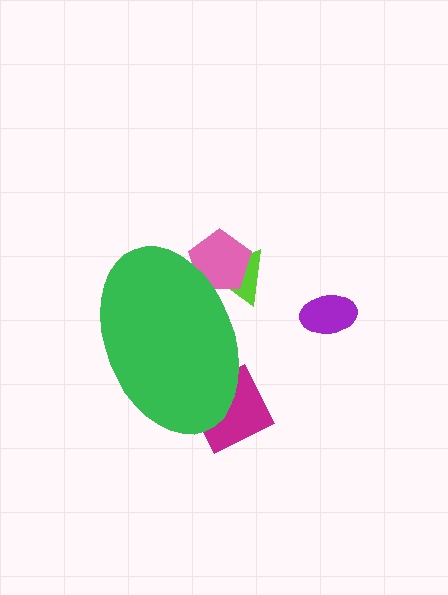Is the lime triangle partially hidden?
Yes, the lime triangle is partially hidden behind the green ellipse.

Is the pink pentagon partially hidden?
Yes, the pink pentagon is partially hidden behind the green ellipse.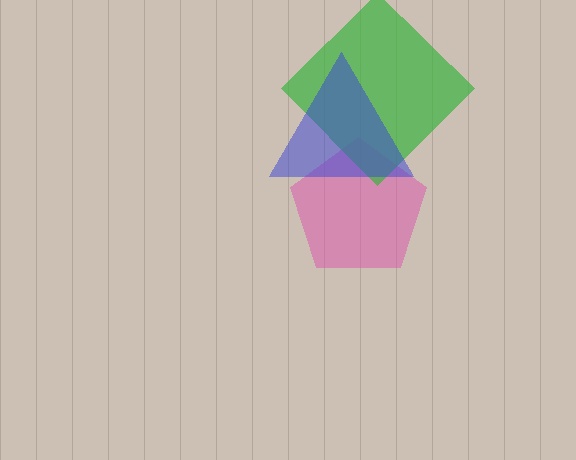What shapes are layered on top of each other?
The layered shapes are: a pink pentagon, a green diamond, a blue triangle.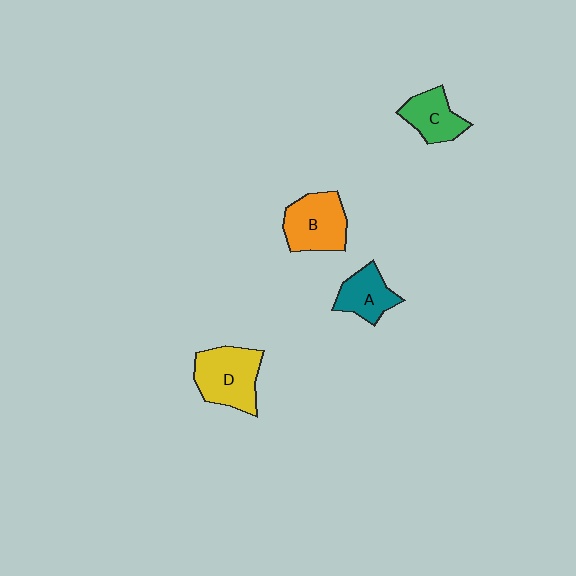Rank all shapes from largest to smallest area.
From largest to smallest: D (yellow), B (orange), C (green), A (teal).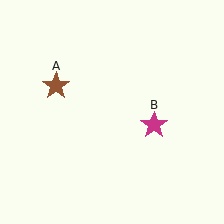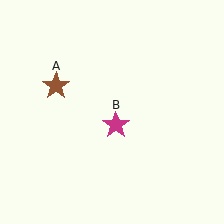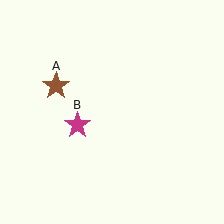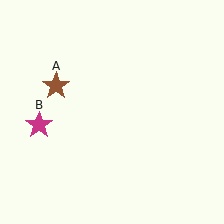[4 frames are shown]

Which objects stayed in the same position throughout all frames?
Brown star (object A) remained stationary.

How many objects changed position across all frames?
1 object changed position: magenta star (object B).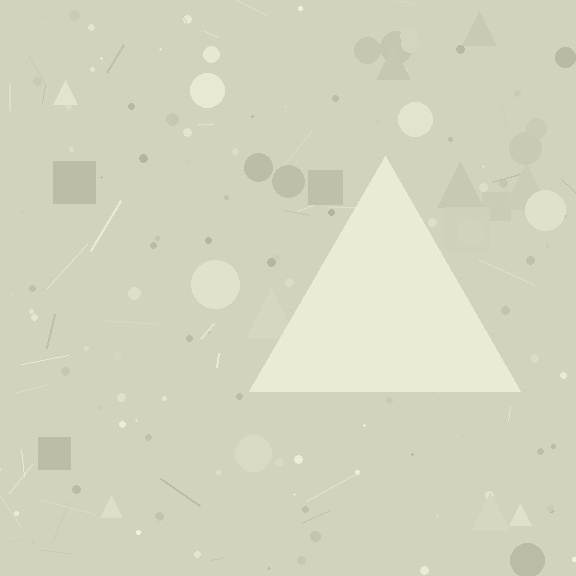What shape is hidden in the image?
A triangle is hidden in the image.